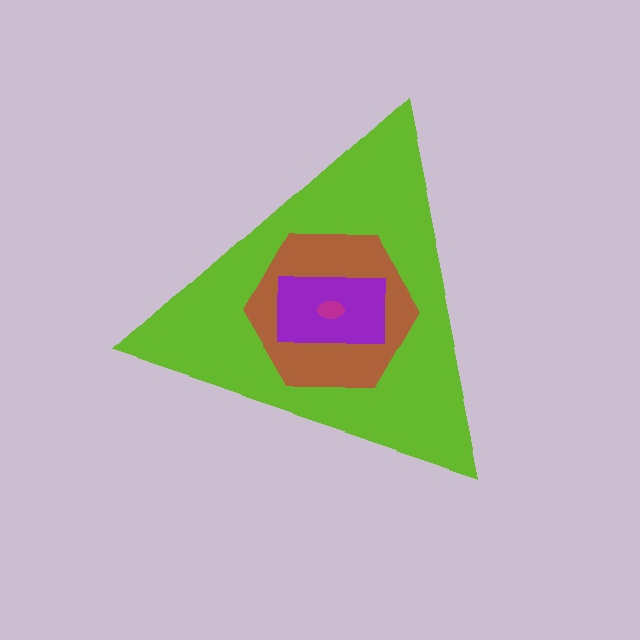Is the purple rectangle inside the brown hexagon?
Yes.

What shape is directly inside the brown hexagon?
The purple rectangle.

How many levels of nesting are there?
4.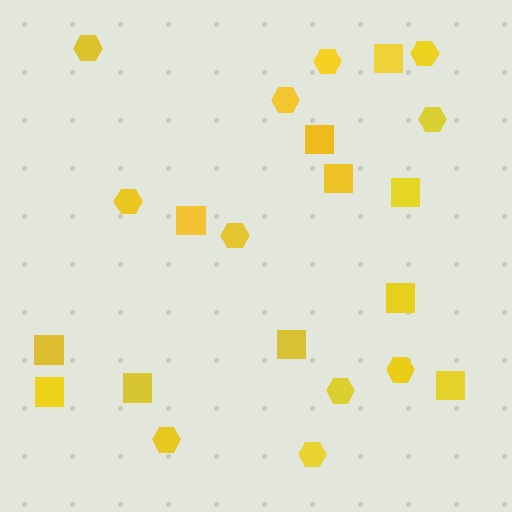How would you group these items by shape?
There are 2 groups: one group of hexagons (11) and one group of squares (11).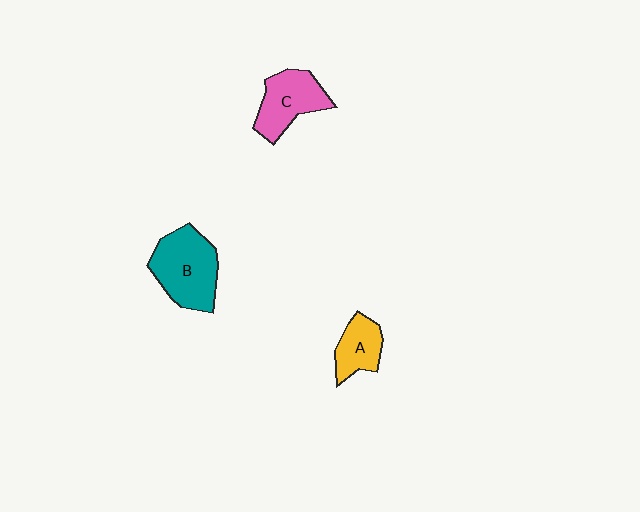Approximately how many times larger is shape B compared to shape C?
Approximately 1.3 times.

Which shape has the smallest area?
Shape A (yellow).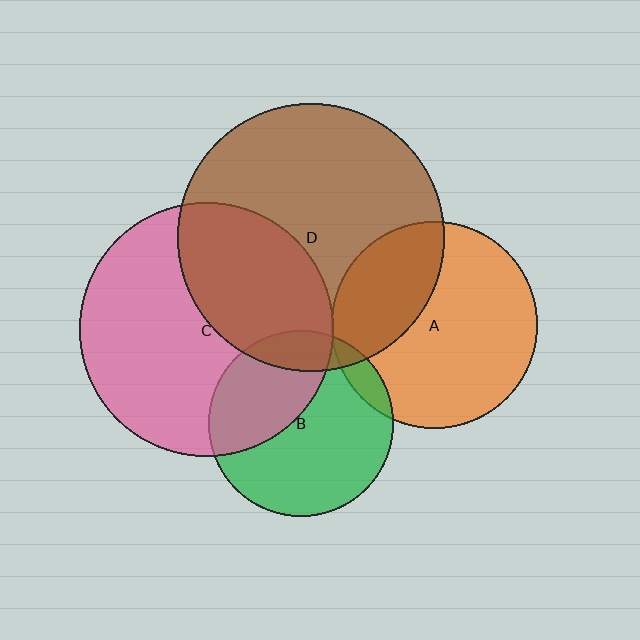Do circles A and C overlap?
Yes.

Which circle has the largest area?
Circle D (brown).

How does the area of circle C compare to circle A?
Approximately 1.5 times.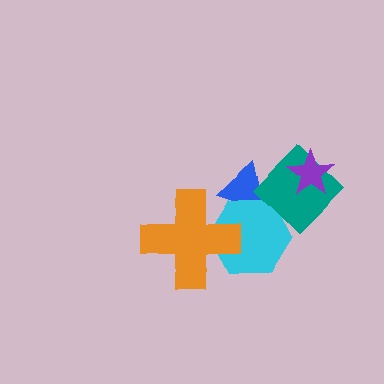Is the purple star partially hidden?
No, no other shape covers it.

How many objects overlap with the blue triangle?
2 objects overlap with the blue triangle.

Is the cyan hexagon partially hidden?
Yes, it is partially covered by another shape.